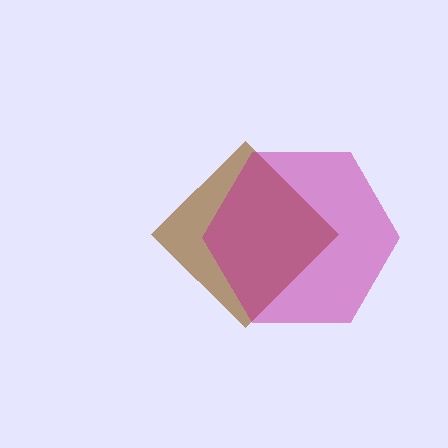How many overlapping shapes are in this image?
There are 2 overlapping shapes in the image.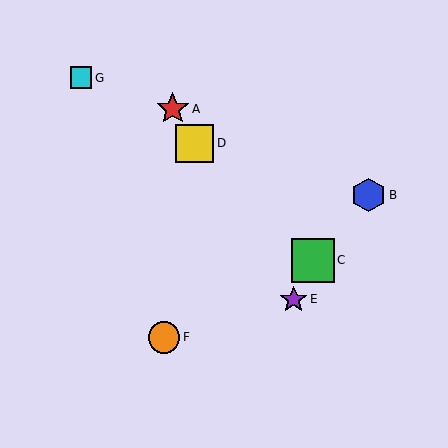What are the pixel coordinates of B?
Object B is at (369, 195).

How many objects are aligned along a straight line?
3 objects (A, D, E) are aligned along a straight line.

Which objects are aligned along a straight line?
Objects A, D, E are aligned along a straight line.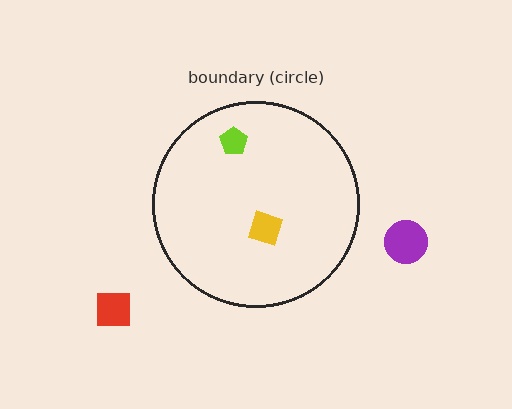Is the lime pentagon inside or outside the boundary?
Inside.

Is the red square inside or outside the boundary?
Outside.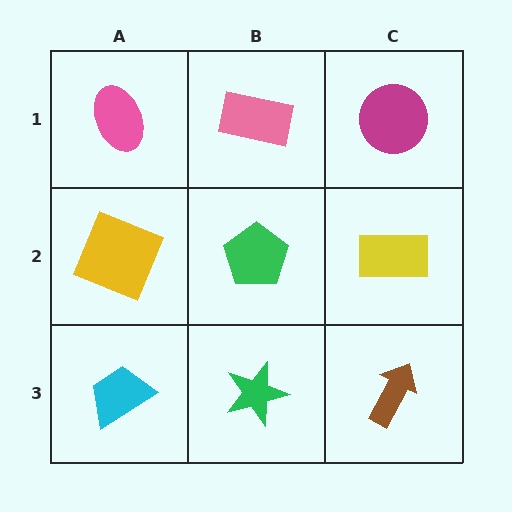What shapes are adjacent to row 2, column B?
A pink rectangle (row 1, column B), a green star (row 3, column B), a yellow square (row 2, column A), a yellow rectangle (row 2, column C).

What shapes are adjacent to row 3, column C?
A yellow rectangle (row 2, column C), a green star (row 3, column B).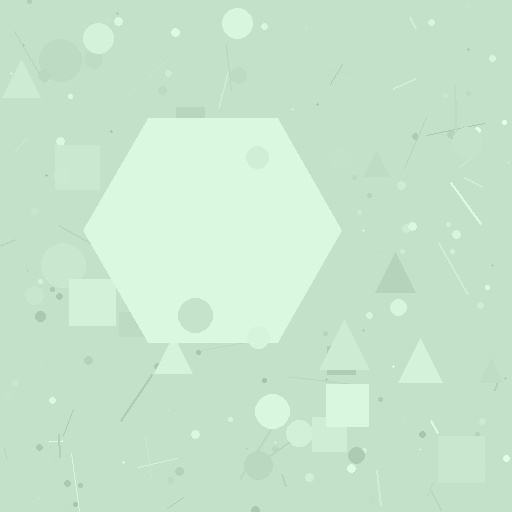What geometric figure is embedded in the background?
A hexagon is embedded in the background.